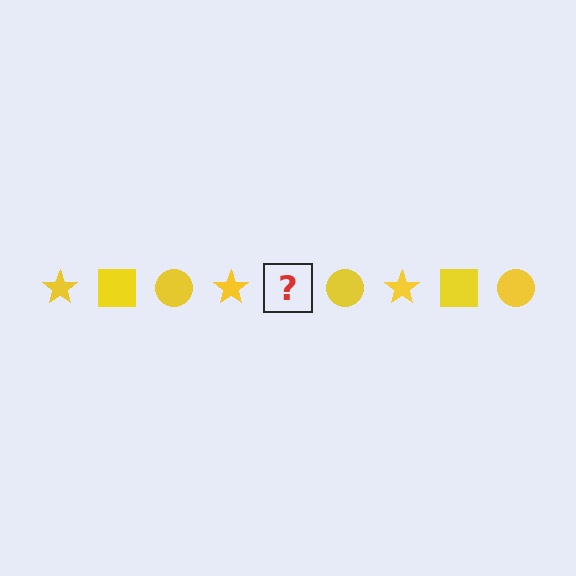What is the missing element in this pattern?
The missing element is a yellow square.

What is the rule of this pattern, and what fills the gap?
The rule is that the pattern cycles through star, square, circle shapes in yellow. The gap should be filled with a yellow square.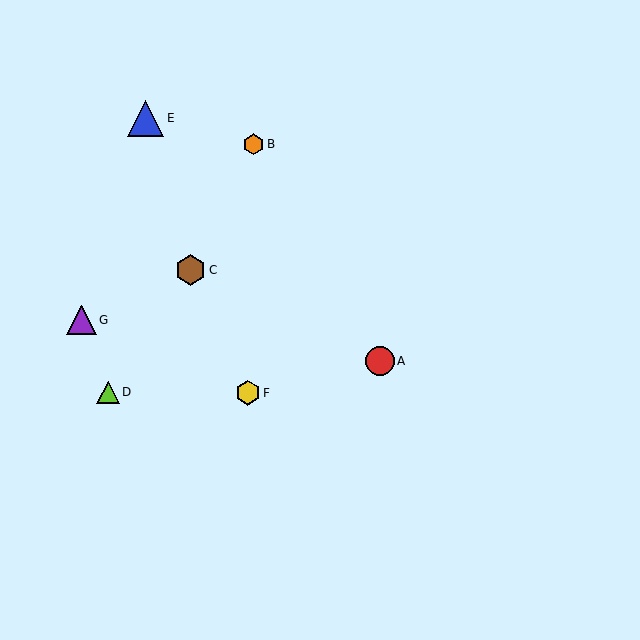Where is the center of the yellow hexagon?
The center of the yellow hexagon is at (248, 393).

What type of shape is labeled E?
Shape E is a blue triangle.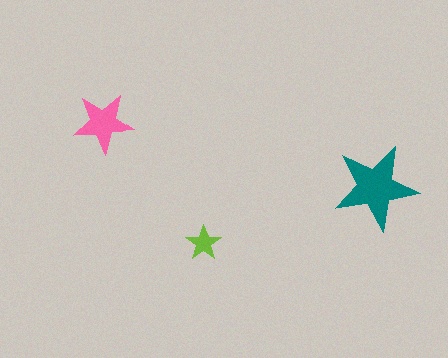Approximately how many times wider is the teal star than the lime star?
About 2.5 times wider.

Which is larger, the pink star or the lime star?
The pink one.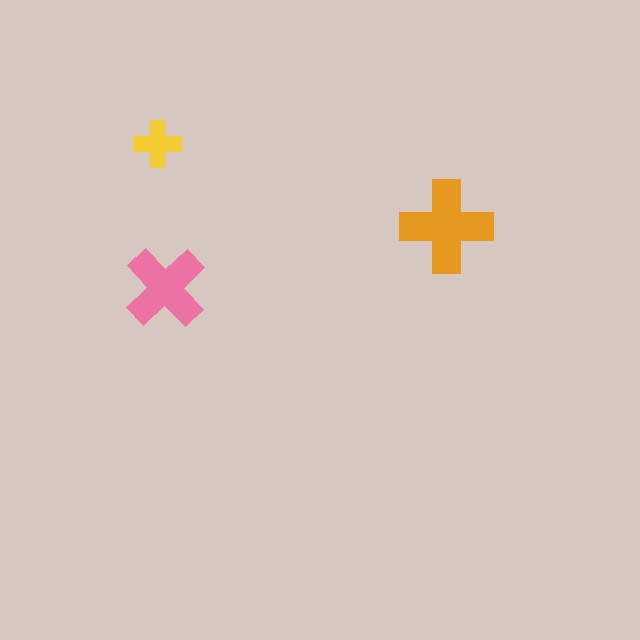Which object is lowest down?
The pink cross is bottommost.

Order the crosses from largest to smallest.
the orange one, the pink one, the yellow one.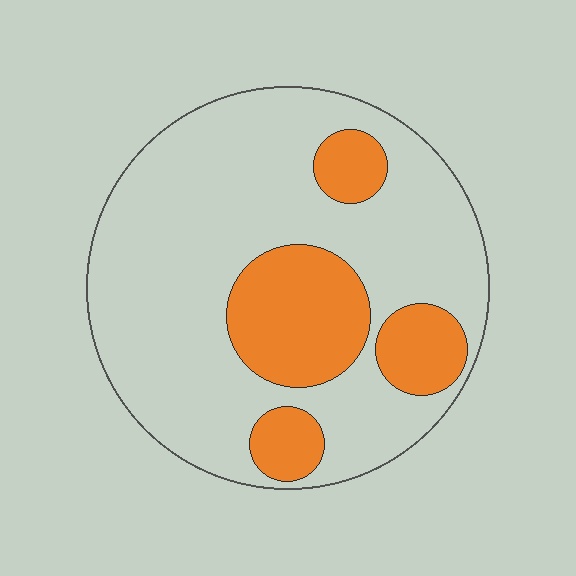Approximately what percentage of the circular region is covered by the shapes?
Approximately 25%.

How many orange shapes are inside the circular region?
4.